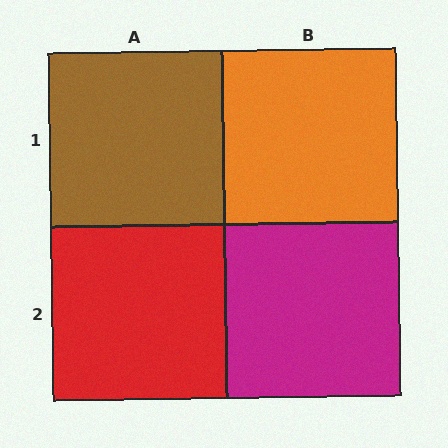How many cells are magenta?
1 cell is magenta.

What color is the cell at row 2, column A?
Red.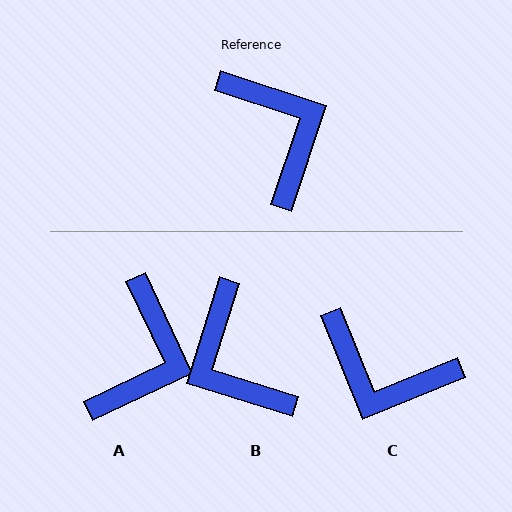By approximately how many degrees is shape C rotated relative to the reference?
Approximately 139 degrees clockwise.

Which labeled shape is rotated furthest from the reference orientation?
B, about 179 degrees away.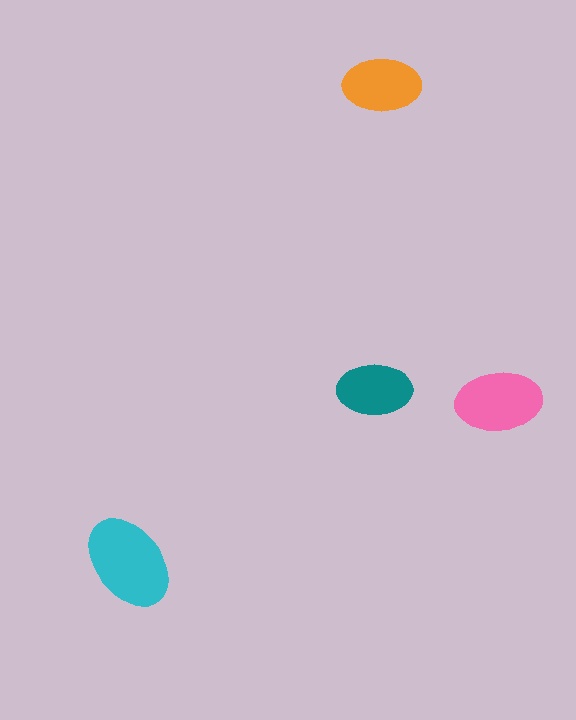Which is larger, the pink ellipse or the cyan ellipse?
The cyan one.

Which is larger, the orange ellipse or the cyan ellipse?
The cyan one.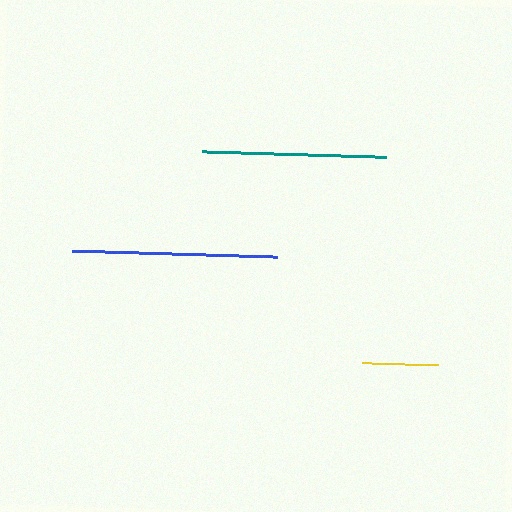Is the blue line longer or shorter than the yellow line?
The blue line is longer than the yellow line.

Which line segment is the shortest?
The yellow line is the shortest at approximately 77 pixels.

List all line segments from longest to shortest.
From longest to shortest: blue, teal, yellow.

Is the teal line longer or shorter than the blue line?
The blue line is longer than the teal line.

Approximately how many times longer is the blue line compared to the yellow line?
The blue line is approximately 2.7 times the length of the yellow line.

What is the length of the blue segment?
The blue segment is approximately 205 pixels long.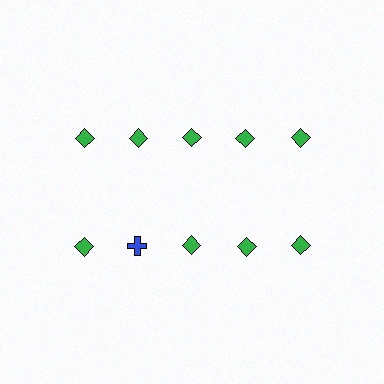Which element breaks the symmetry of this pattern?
The blue cross in the second row, second from left column breaks the symmetry. All other shapes are green diamonds.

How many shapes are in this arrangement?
There are 10 shapes arranged in a grid pattern.